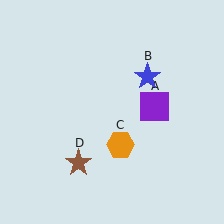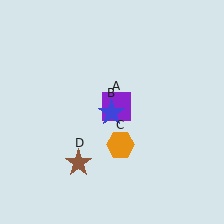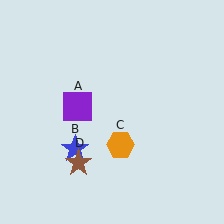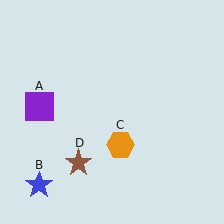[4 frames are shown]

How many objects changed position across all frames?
2 objects changed position: purple square (object A), blue star (object B).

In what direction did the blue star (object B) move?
The blue star (object B) moved down and to the left.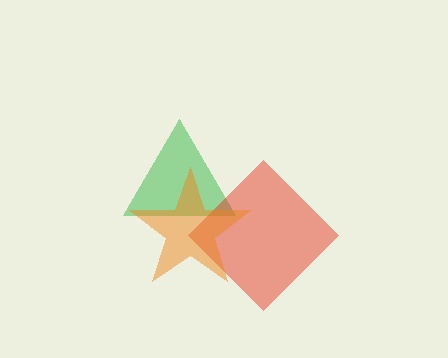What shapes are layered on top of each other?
The layered shapes are: a green triangle, a red diamond, an orange star.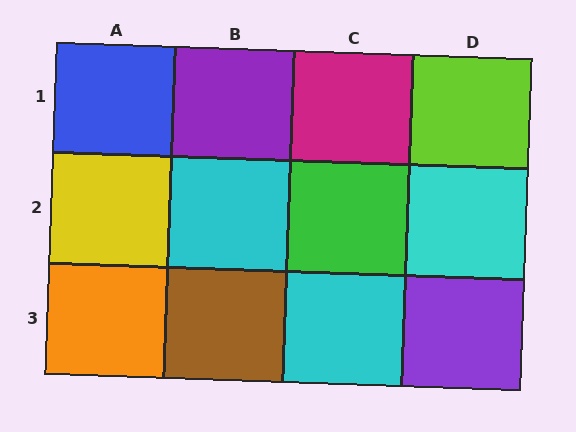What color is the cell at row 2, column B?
Cyan.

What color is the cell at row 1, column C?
Magenta.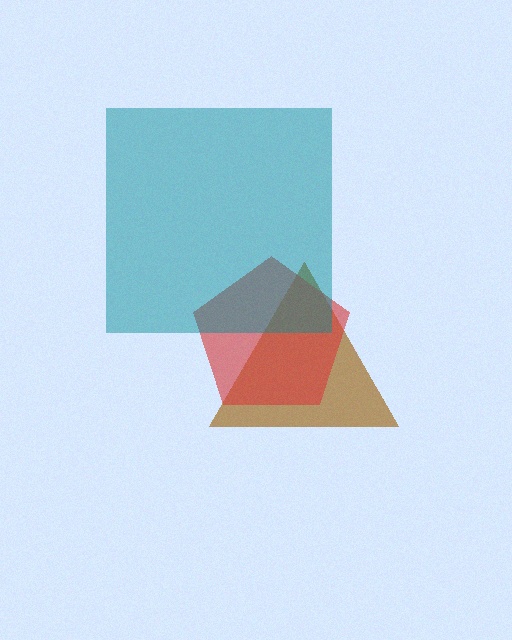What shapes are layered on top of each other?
The layered shapes are: a brown triangle, a red pentagon, a teal square.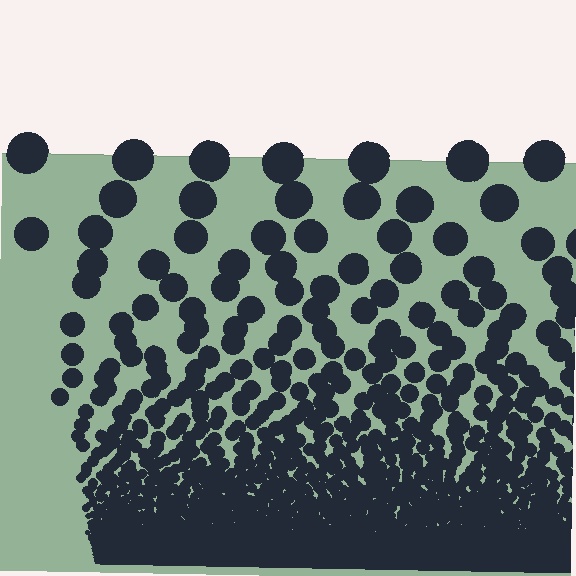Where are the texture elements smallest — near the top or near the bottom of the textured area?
Near the bottom.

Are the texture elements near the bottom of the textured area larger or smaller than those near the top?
Smaller. The gradient is inverted — elements near the bottom are smaller and denser.